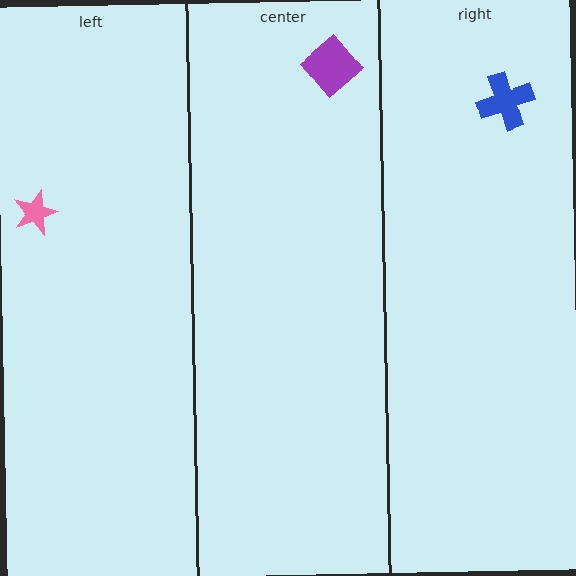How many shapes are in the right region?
1.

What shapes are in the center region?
The purple diamond.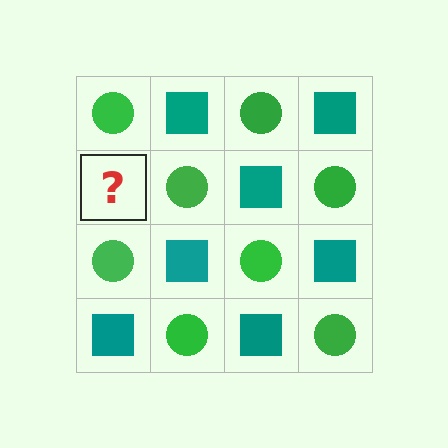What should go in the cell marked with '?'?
The missing cell should contain a teal square.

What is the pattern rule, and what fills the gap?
The rule is that it alternates green circle and teal square in a checkerboard pattern. The gap should be filled with a teal square.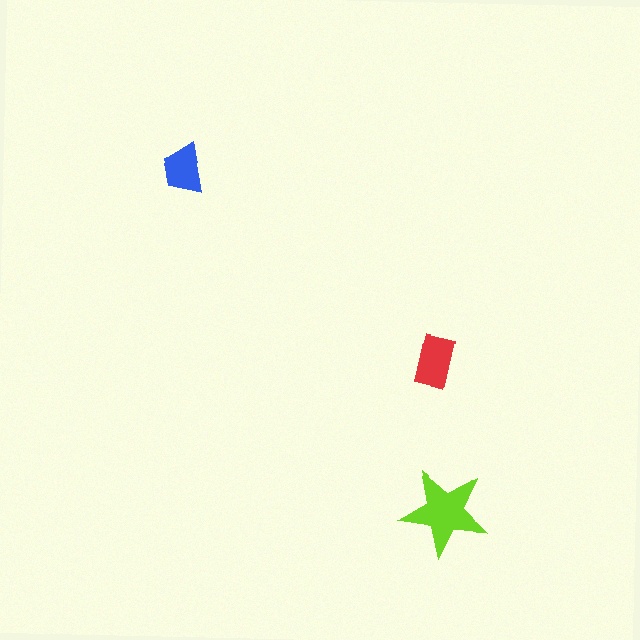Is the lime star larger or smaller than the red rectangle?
Larger.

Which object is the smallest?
The blue trapezoid.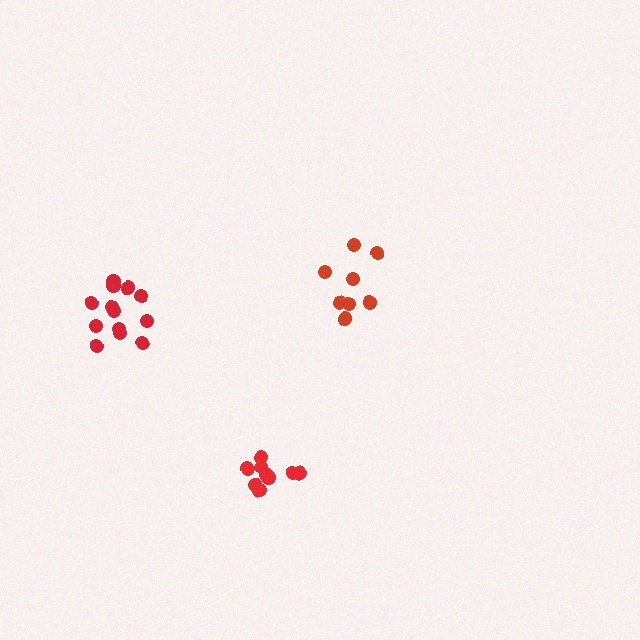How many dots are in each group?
Group 1: 9 dots, Group 2: 13 dots, Group 3: 8 dots (30 total).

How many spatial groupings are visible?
There are 3 spatial groupings.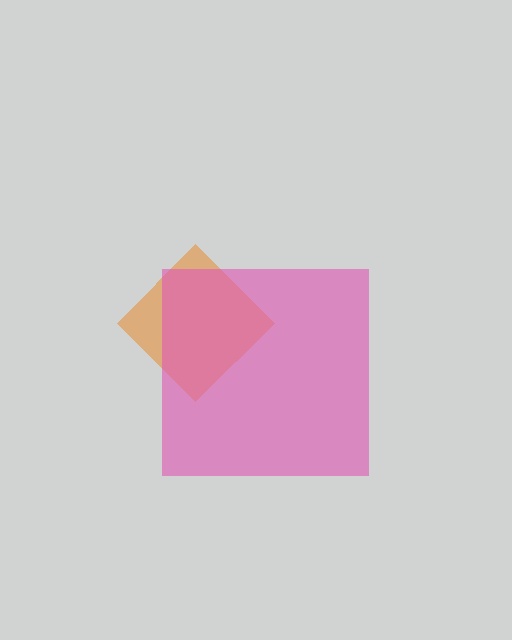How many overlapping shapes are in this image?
There are 2 overlapping shapes in the image.